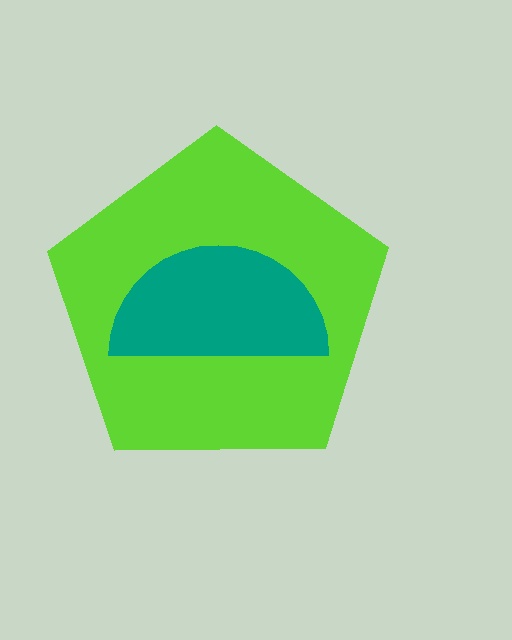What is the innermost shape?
The teal semicircle.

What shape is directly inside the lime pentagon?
The teal semicircle.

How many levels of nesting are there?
2.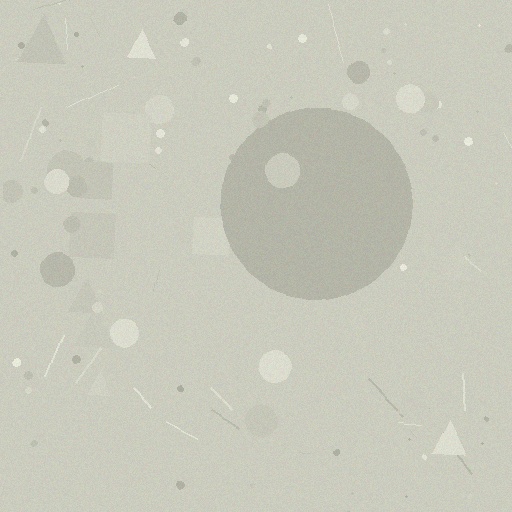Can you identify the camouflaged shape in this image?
The camouflaged shape is a circle.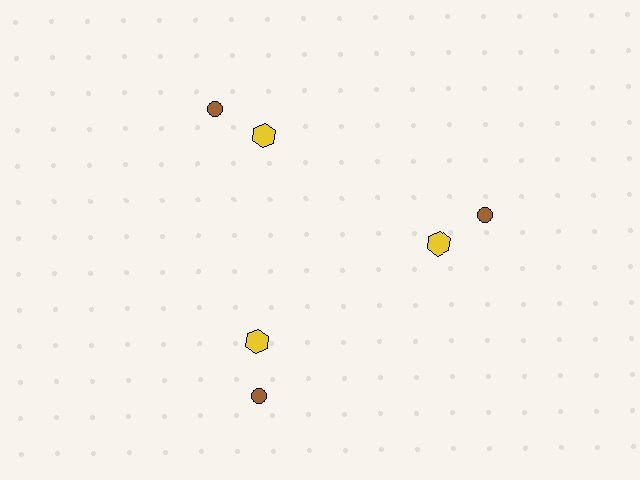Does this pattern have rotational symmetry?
Yes, this pattern has 3-fold rotational symmetry. It looks the same after rotating 120 degrees around the center.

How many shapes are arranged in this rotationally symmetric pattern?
There are 6 shapes, arranged in 3 groups of 2.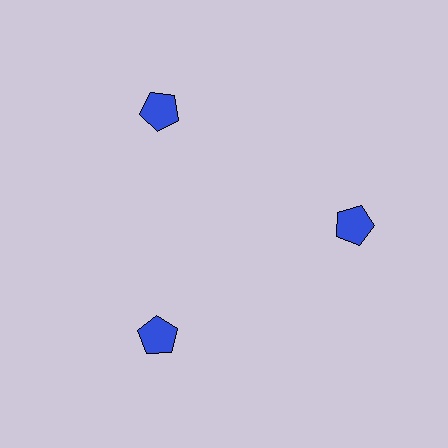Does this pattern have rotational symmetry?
Yes, this pattern has 3-fold rotational symmetry. It looks the same after rotating 120 degrees around the center.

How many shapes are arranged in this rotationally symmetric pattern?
There are 3 shapes, arranged in 3 groups of 1.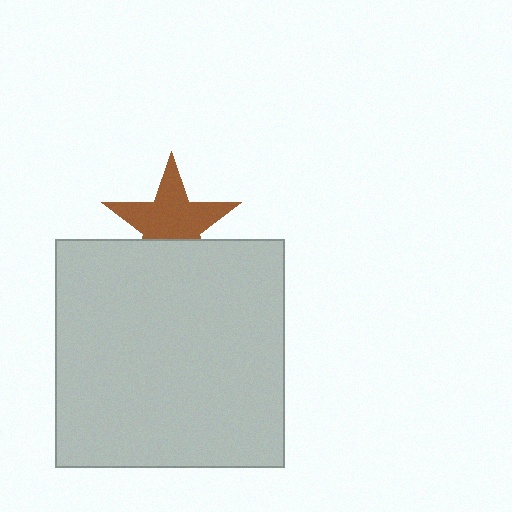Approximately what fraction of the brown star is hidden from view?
Roughly 31% of the brown star is hidden behind the light gray square.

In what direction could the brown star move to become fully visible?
The brown star could move up. That would shift it out from behind the light gray square entirely.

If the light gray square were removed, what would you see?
You would see the complete brown star.